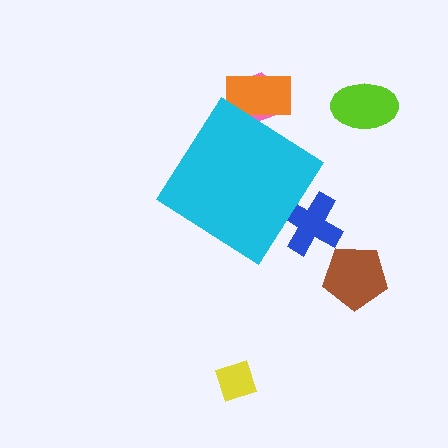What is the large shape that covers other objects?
A cyan diamond.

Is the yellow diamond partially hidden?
No, the yellow diamond is fully visible.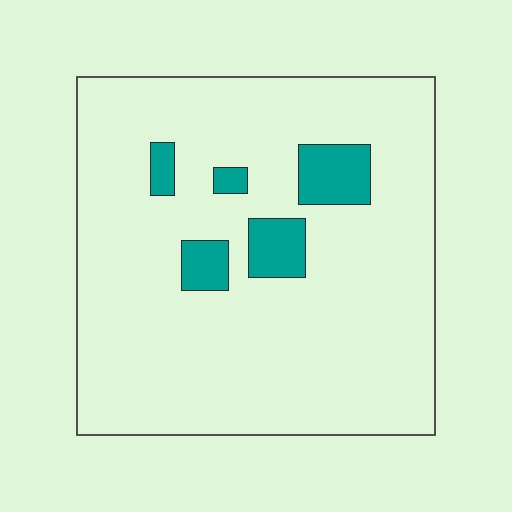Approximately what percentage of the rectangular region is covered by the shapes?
Approximately 10%.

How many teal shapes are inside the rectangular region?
5.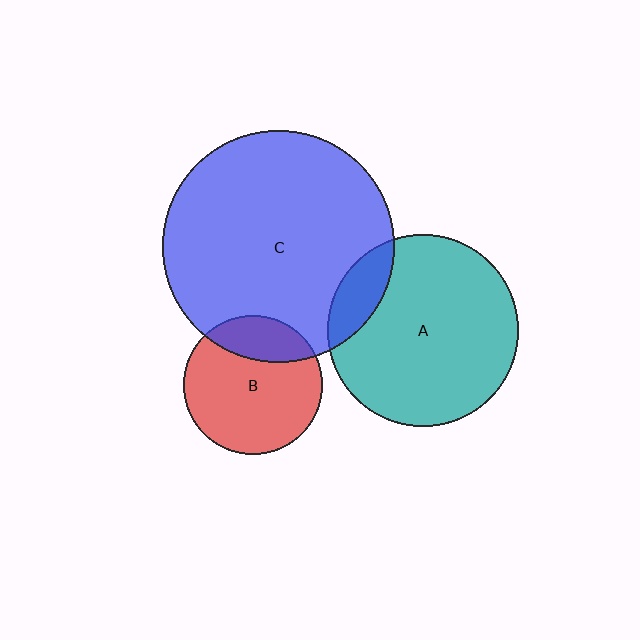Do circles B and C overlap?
Yes.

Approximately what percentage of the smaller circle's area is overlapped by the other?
Approximately 25%.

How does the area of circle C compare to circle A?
Approximately 1.5 times.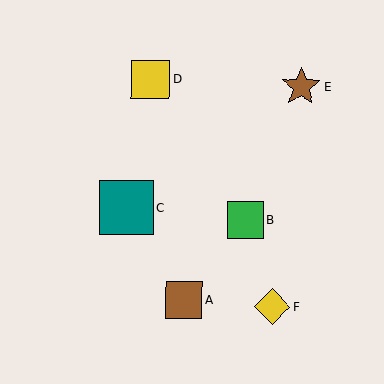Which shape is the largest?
The teal square (labeled C) is the largest.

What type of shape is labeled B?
Shape B is a green square.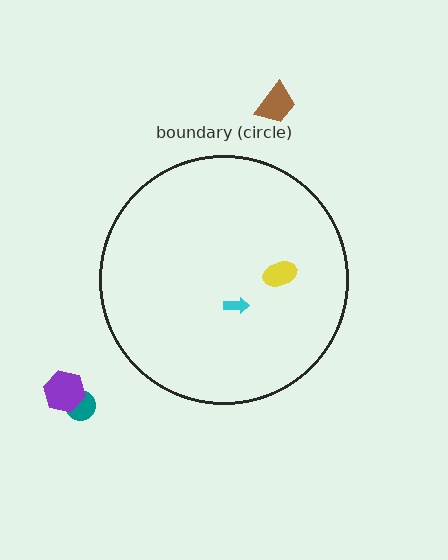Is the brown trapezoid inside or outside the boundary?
Outside.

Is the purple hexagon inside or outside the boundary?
Outside.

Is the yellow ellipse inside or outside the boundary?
Inside.